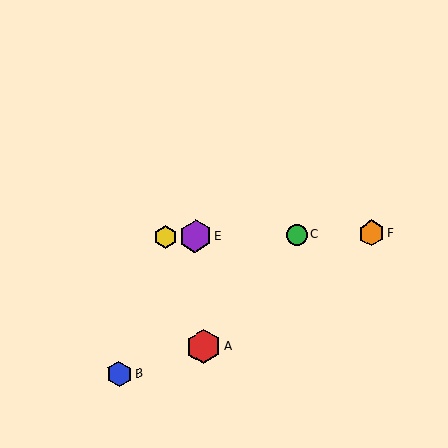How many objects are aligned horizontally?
4 objects (C, D, E, F) are aligned horizontally.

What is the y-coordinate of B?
Object B is at y≈374.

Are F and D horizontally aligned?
Yes, both are at y≈233.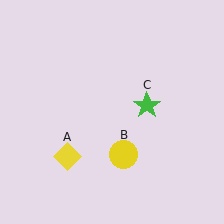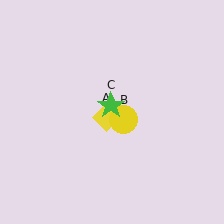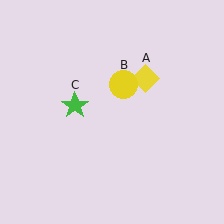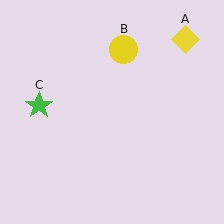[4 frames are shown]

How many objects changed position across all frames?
3 objects changed position: yellow diamond (object A), yellow circle (object B), green star (object C).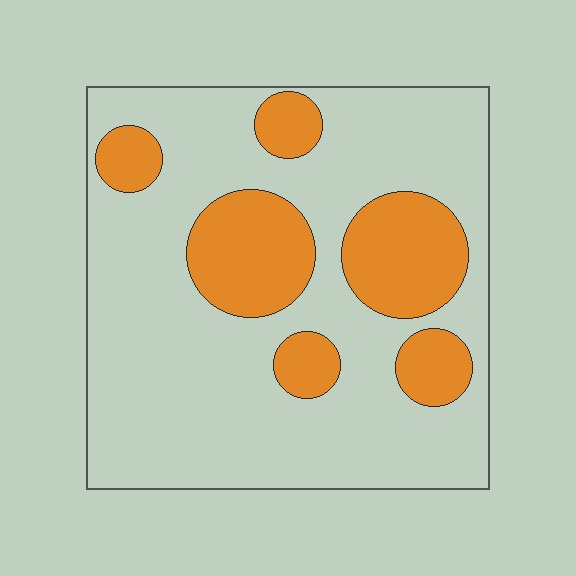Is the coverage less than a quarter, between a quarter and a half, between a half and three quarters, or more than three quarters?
Between a quarter and a half.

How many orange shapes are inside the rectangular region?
6.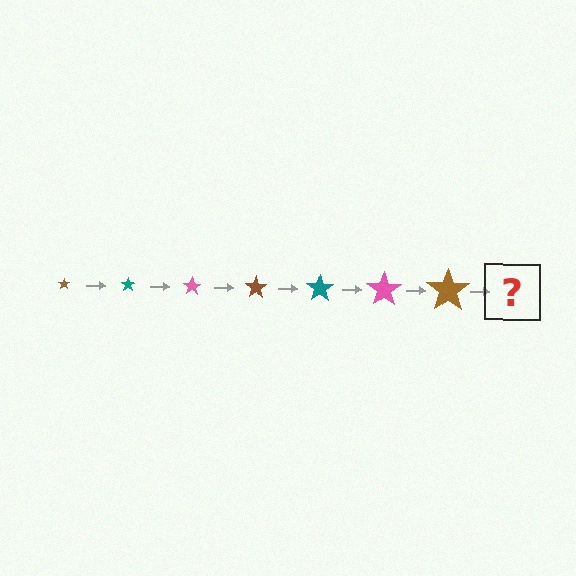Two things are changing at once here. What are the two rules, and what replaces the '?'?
The two rules are that the star grows larger each step and the color cycles through brown, teal, and pink. The '?' should be a teal star, larger than the previous one.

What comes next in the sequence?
The next element should be a teal star, larger than the previous one.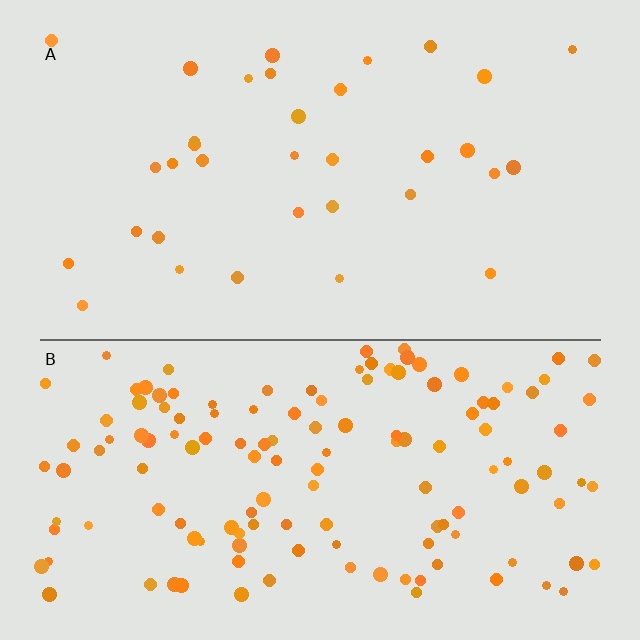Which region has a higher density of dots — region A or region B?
B (the bottom).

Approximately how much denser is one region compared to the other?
Approximately 4.1× — region B over region A.